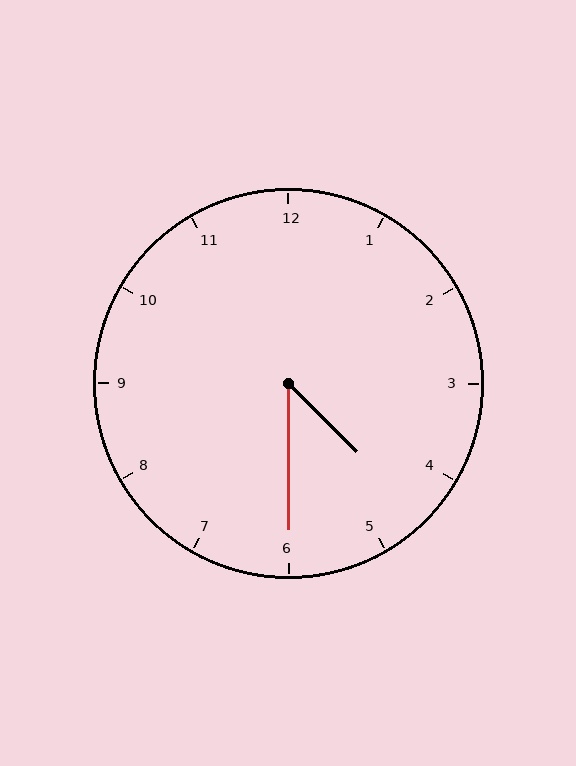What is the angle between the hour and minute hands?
Approximately 45 degrees.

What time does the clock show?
4:30.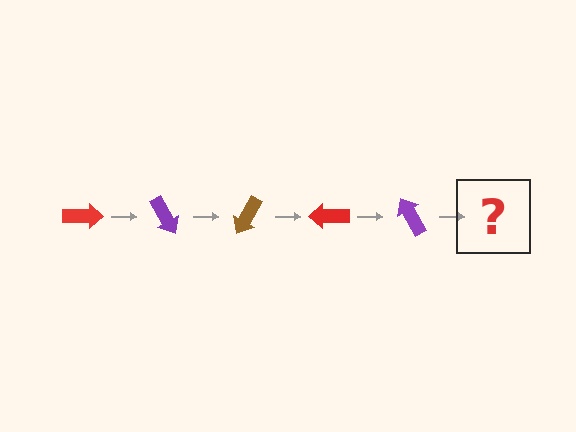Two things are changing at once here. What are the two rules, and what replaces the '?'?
The two rules are that it rotates 60 degrees each step and the color cycles through red, purple, and brown. The '?' should be a brown arrow, rotated 300 degrees from the start.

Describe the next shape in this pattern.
It should be a brown arrow, rotated 300 degrees from the start.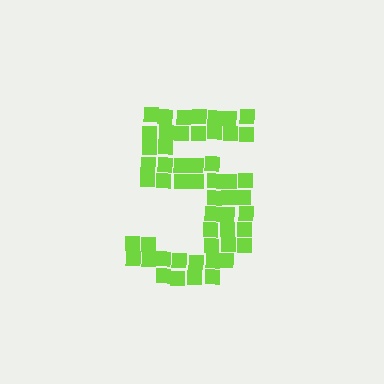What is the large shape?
The large shape is the digit 5.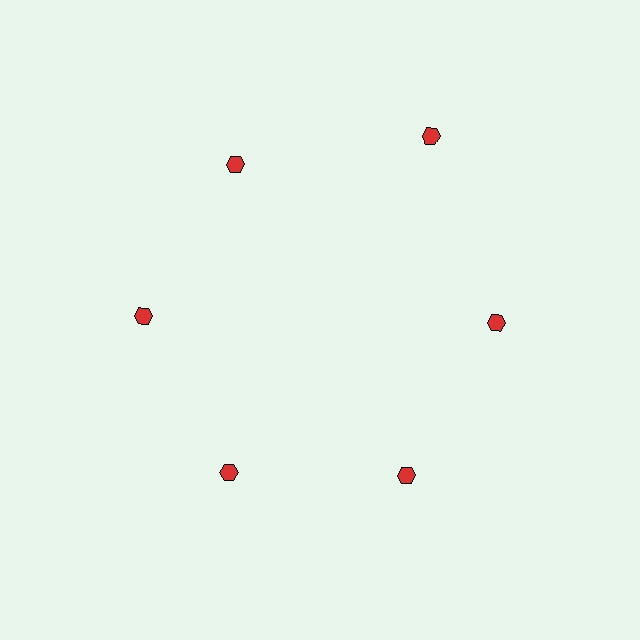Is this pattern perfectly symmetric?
No. The 6 red hexagons are arranged in a ring, but one element near the 1 o'clock position is pushed outward from the center, breaking the 6-fold rotational symmetry.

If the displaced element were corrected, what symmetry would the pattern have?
It would have 6-fold rotational symmetry — the pattern would map onto itself every 60 degrees.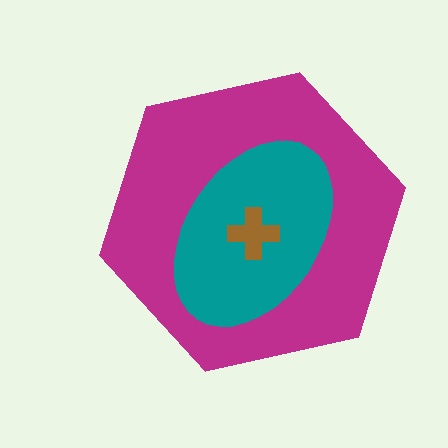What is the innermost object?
The brown cross.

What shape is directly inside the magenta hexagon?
The teal ellipse.